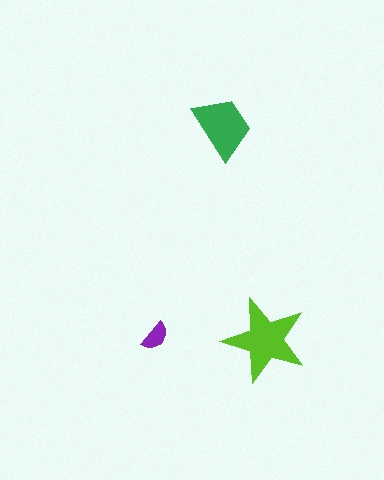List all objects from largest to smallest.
The lime star, the green trapezoid, the purple semicircle.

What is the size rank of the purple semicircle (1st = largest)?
3rd.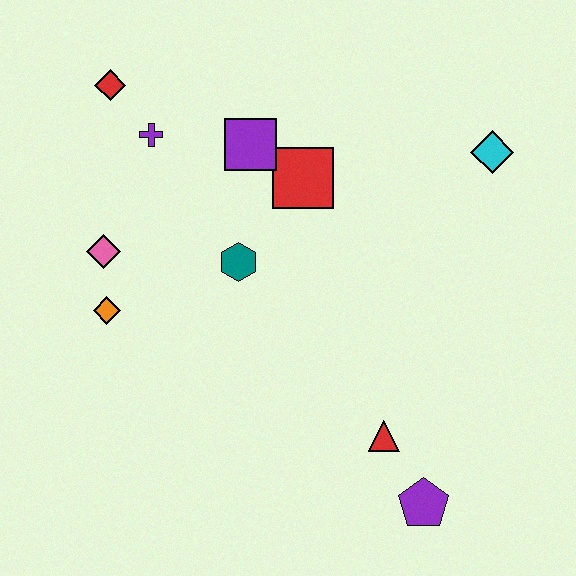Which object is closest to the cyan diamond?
The red square is closest to the cyan diamond.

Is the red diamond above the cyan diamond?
Yes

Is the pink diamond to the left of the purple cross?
Yes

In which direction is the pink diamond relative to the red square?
The pink diamond is to the left of the red square.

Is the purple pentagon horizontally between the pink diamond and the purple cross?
No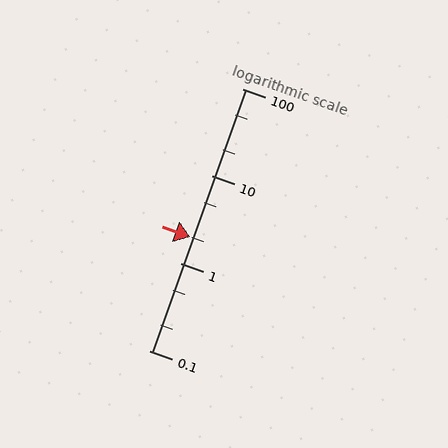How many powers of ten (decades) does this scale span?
The scale spans 3 decades, from 0.1 to 100.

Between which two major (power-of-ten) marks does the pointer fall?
The pointer is between 1 and 10.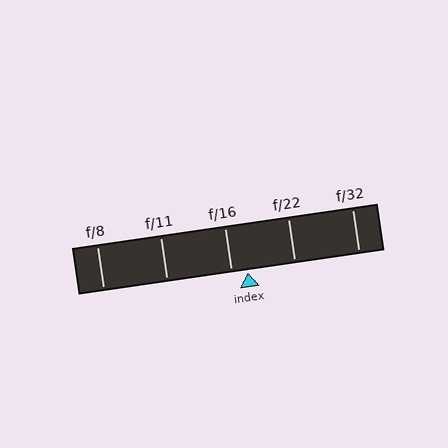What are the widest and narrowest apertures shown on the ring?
The widest aperture shown is f/8 and the narrowest is f/32.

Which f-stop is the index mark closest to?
The index mark is closest to f/16.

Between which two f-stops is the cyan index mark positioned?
The index mark is between f/16 and f/22.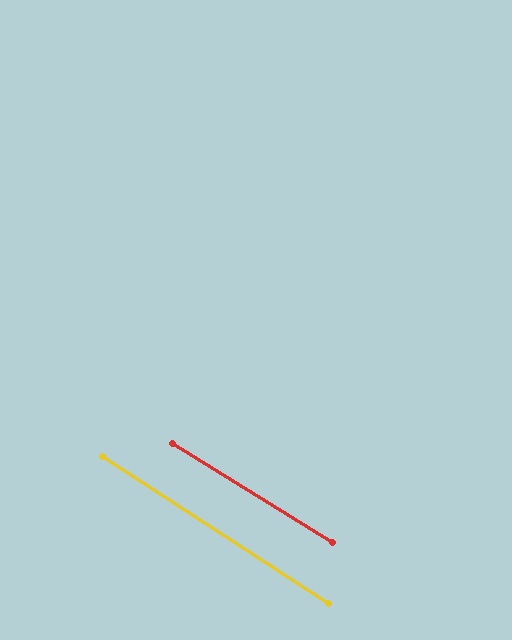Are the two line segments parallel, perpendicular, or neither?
Parallel — their directions differ by only 1.2°.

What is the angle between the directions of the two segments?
Approximately 1 degree.